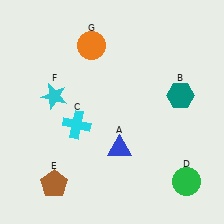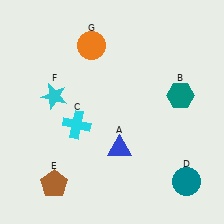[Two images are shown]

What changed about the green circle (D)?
In Image 1, D is green. In Image 2, it changed to teal.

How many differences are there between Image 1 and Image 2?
There is 1 difference between the two images.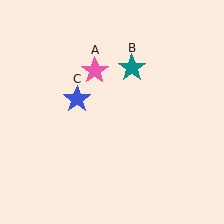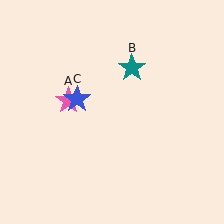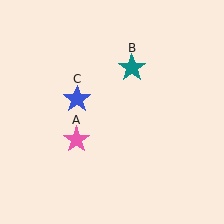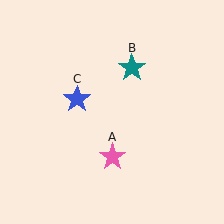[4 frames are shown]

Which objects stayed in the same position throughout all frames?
Teal star (object B) and blue star (object C) remained stationary.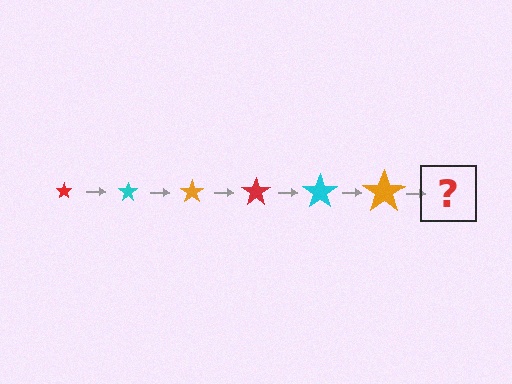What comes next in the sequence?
The next element should be a red star, larger than the previous one.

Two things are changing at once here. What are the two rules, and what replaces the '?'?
The two rules are that the star grows larger each step and the color cycles through red, cyan, and orange. The '?' should be a red star, larger than the previous one.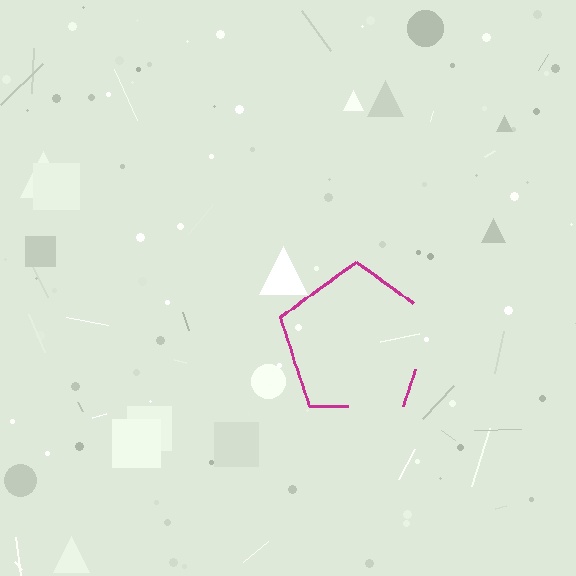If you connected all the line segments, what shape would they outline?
They would outline a pentagon.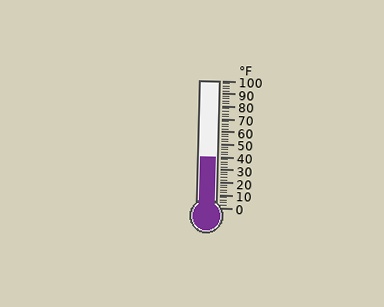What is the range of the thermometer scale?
The thermometer scale ranges from 0°F to 100°F.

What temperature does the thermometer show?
The thermometer shows approximately 40°F.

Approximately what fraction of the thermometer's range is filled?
The thermometer is filled to approximately 40% of its range.